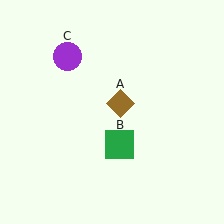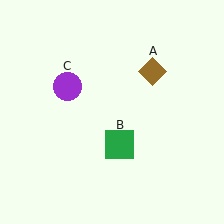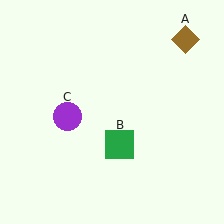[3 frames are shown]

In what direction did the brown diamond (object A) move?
The brown diamond (object A) moved up and to the right.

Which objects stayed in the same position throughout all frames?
Green square (object B) remained stationary.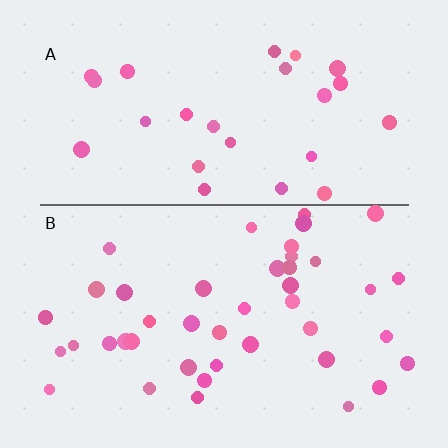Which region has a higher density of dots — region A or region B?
B (the bottom).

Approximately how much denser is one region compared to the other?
Approximately 1.6× — region B over region A.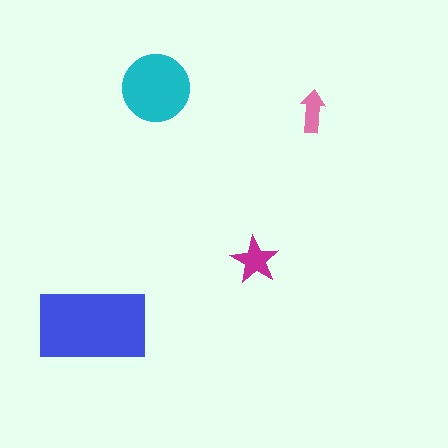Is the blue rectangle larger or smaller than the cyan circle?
Larger.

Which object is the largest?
The blue rectangle.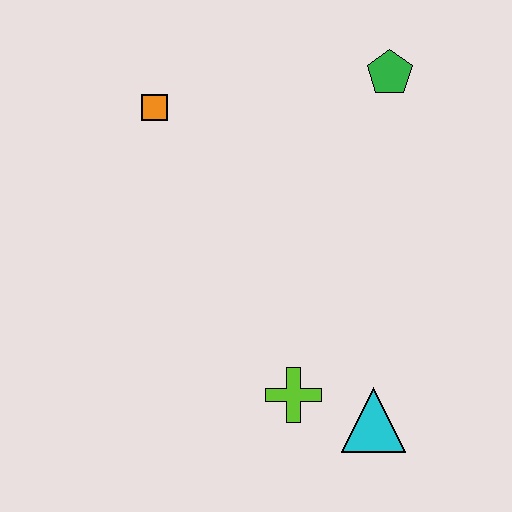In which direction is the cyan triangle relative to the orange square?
The cyan triangle is below the orange square.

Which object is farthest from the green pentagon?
The cyan triangle is farthest from the green pentagon.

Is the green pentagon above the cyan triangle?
Yes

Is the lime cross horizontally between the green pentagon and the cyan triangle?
No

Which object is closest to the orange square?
The green pentagon is closest to the orange square.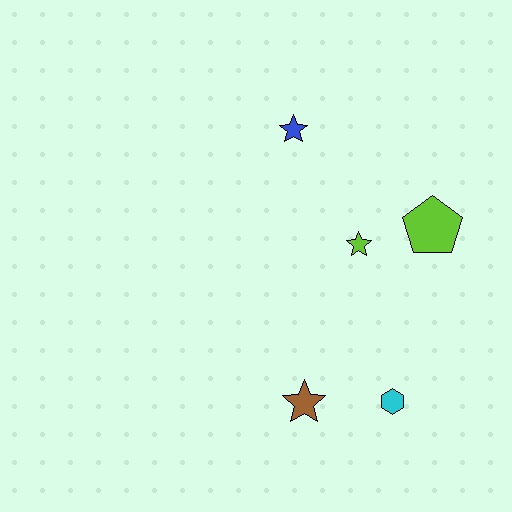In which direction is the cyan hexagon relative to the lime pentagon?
The cyan hexagon is below the lime pentagon.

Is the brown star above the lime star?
No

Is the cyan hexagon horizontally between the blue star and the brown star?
No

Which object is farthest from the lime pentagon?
The brown star is farthest from the lime pentagon.